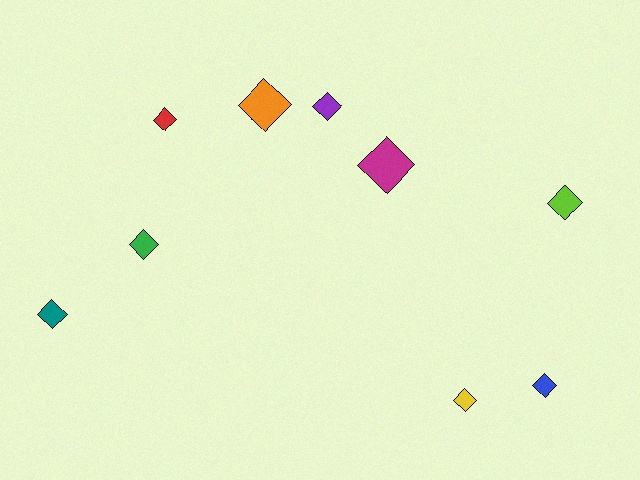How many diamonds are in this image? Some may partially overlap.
There are 9 diamonds.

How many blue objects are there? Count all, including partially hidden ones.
There is 1 blue object.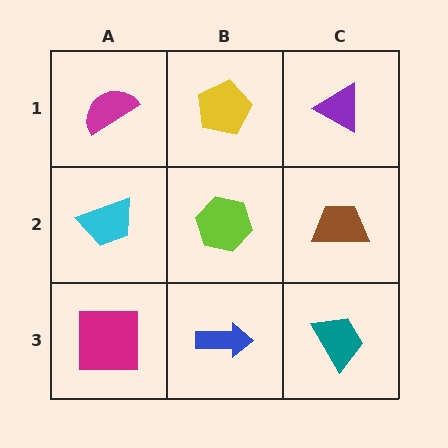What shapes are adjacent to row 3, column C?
A brown trapezoid (row 2, column C), a blue arrow (row 3, column B).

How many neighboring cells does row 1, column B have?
3.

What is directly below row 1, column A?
A cyan trapezoid.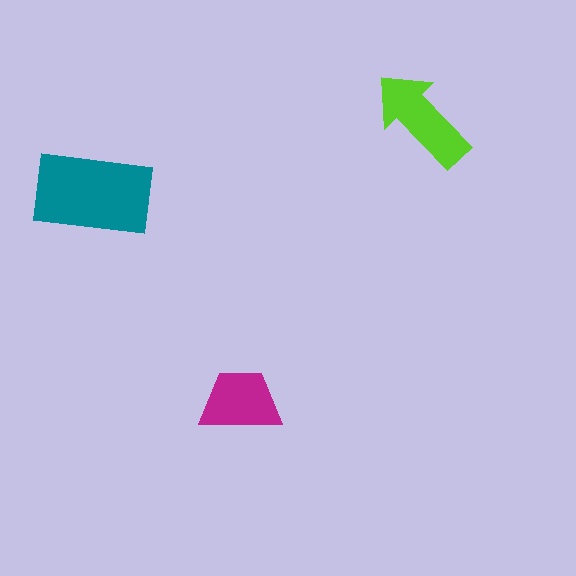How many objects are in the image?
There are 3 objects in the image.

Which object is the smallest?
The magenta trapezoid.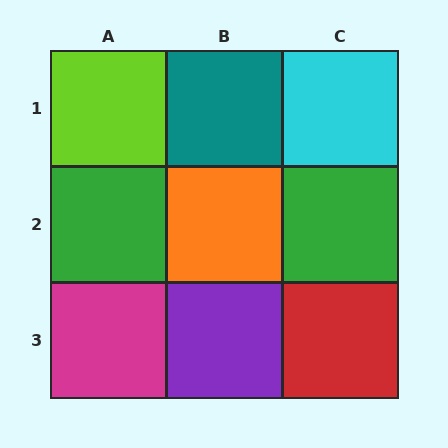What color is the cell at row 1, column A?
Lime.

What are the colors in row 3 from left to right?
Magenta, purple, red.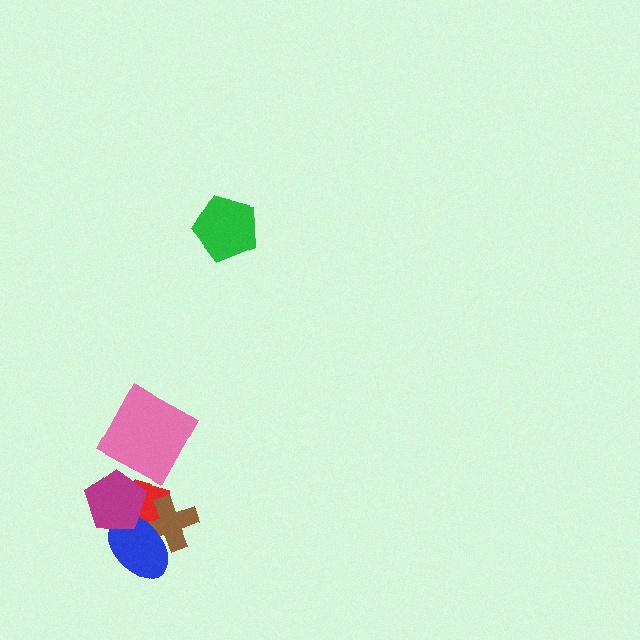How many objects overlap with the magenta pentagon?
2 objects overlap with the magenta pentagon.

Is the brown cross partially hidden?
Yes, it is partially covered by another shape.